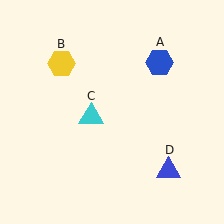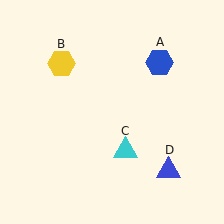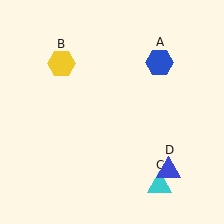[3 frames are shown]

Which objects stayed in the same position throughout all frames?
Blue hexagon (object A) and yellow hexagon (object B) and blue triangle (object D) remained stationary.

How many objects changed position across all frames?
1 object changed position: cyan triangle (object C).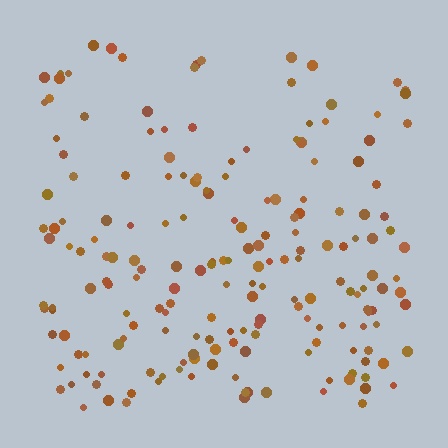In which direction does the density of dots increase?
From top to bottom, with the bottom side densest.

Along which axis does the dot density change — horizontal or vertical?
Vertical.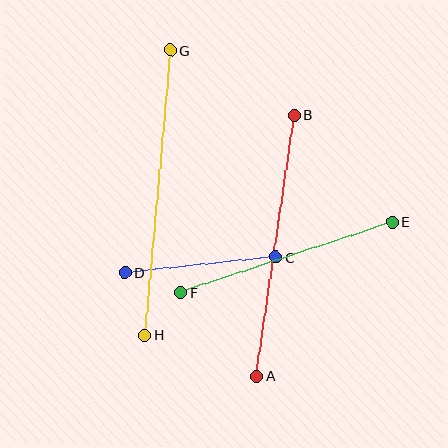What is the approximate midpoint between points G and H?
The midpoint is at approximately (157, 193) pixels.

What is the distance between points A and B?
The distance is approximately 264 pixels.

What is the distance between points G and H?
The distance is approximately 286 pixels.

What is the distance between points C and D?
The distance is approximately 152 pixels.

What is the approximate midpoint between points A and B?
The midpoint is at approximately (275, 246) pixels.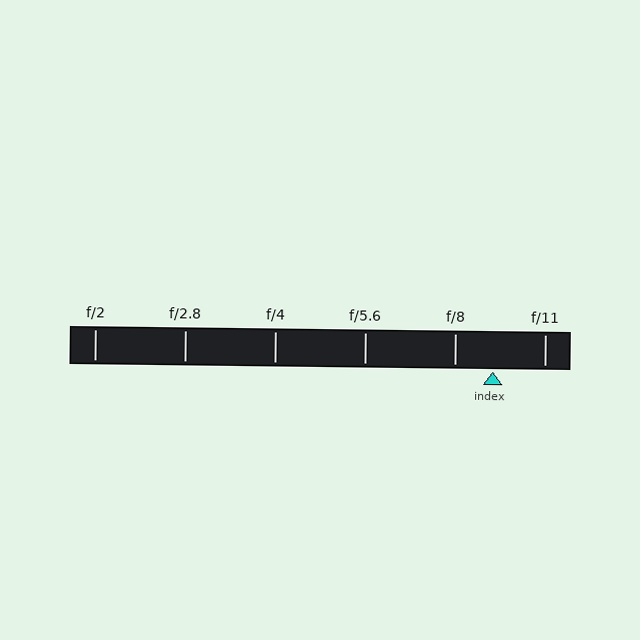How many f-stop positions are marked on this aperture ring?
There are 6 f-stop positions marked.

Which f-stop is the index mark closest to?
The index mark is closest to f/8.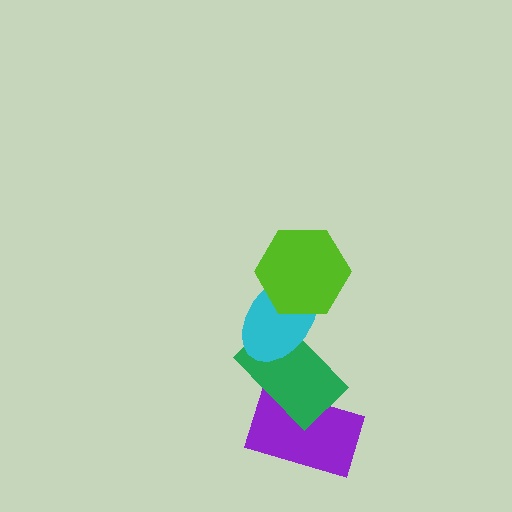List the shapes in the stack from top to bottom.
From top to bottom: the lime hexagon, the cyan ellipse, the green rectangle, the purple rectangle.